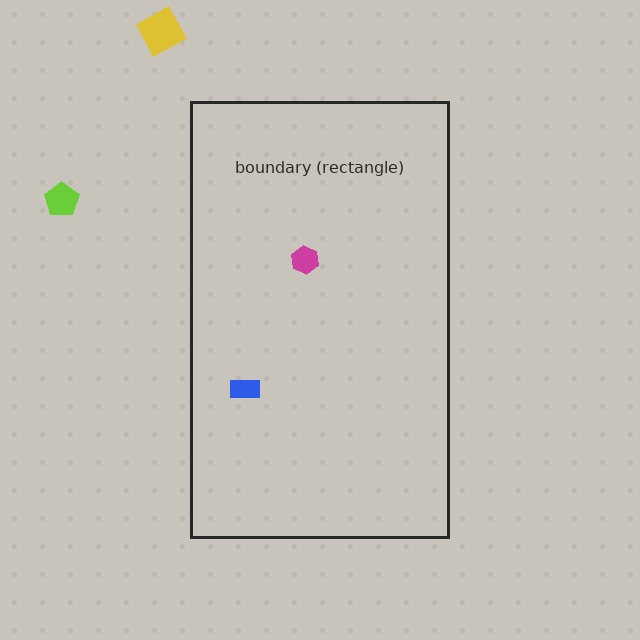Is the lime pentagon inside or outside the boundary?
Outside.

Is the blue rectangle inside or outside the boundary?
Inside.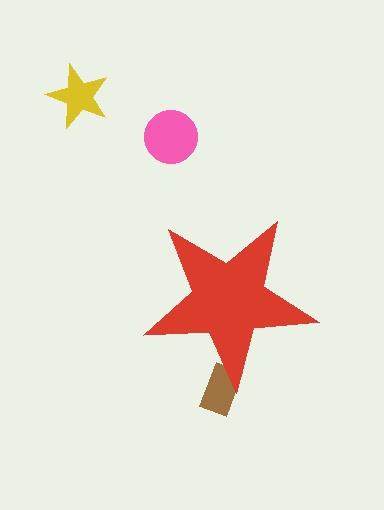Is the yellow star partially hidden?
No, the yellow star is fully visible.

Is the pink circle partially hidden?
No, the pink circle is fully visible.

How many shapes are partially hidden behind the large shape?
1 shape is partially hidden.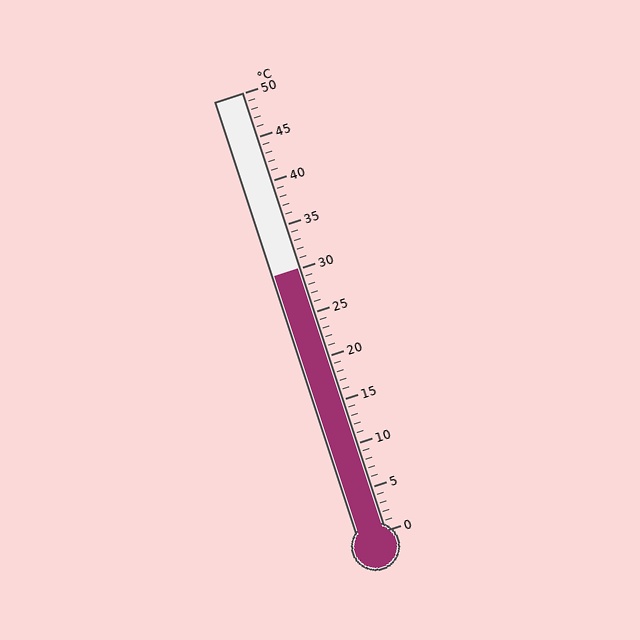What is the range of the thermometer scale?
The thermometer scale ranges from 0°C to 50°C.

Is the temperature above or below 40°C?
The temperature is below 40°C.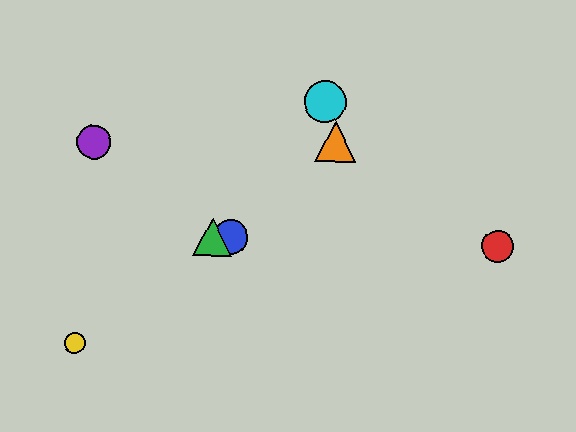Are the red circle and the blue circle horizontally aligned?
Yes, both are at y≈246.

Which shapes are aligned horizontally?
The red circle, the blue circle, the green triangle are aligned horizontally.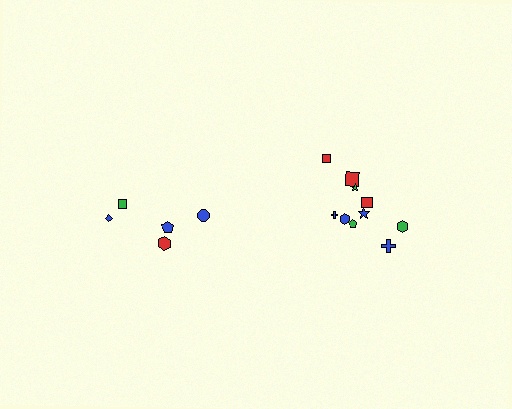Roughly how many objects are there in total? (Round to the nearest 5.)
Roughly 15 objects in total.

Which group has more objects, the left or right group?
The right group.